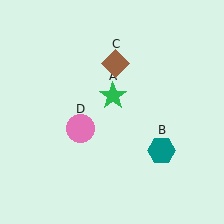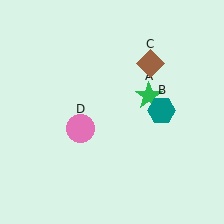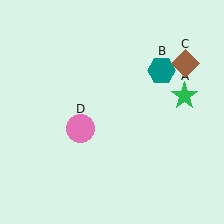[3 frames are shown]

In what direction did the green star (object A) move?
The green star (object A) moved right.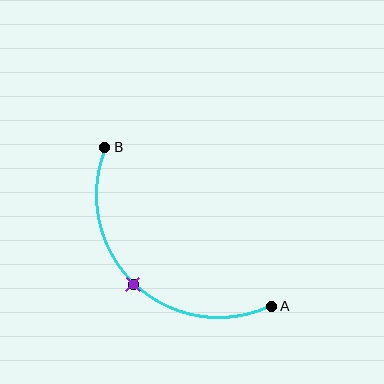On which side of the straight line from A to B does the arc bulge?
The arc bulges below and to the left of the straight line connecting A and B.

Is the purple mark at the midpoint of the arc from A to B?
Yes. The purple mark lies on the arc at equal arc-length from both A and B — it is the arc midpoint.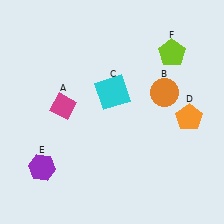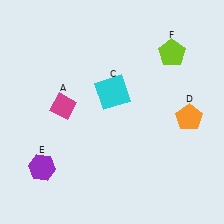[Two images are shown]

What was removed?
The orange circle (B) was removed in Image 2.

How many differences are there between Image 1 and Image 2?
There is 1 difference between the two images.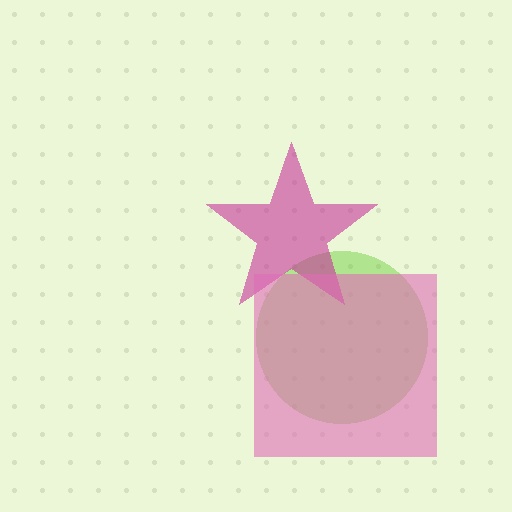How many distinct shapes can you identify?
There are 3 distinct shapes: a lime circle, a magenta star, a pink square.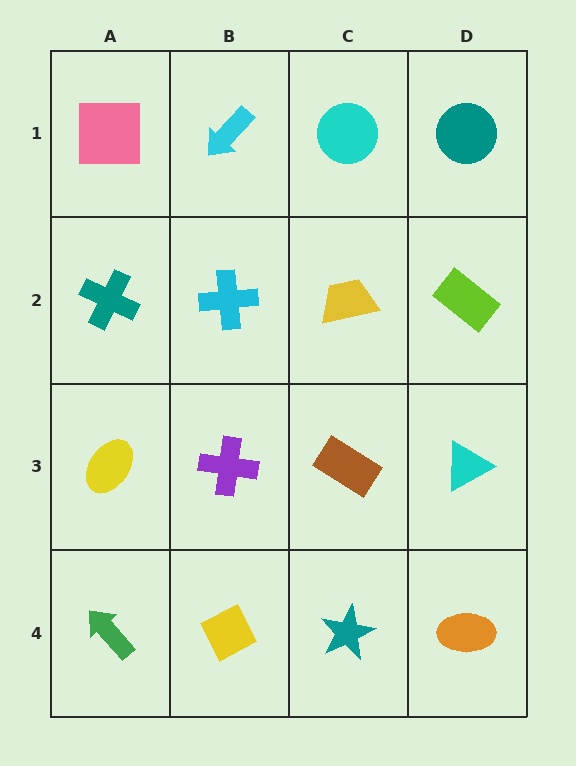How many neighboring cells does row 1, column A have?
2.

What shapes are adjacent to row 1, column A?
A teal cross (row 2, column A), a cyan arrow (row 1, column B).